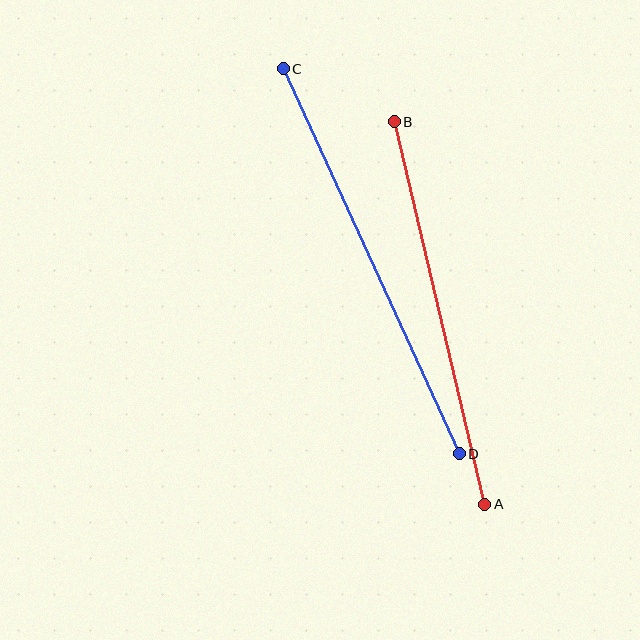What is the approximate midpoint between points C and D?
The midpoint is at approximately (371, 261) pixels.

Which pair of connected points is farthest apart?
Points C and D are farthest apart.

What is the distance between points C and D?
The distance is approximately 424 pixels.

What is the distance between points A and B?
The distance is approximately 393 pixels.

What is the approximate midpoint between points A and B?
The midpoint is at approximately (439, 313) pixels.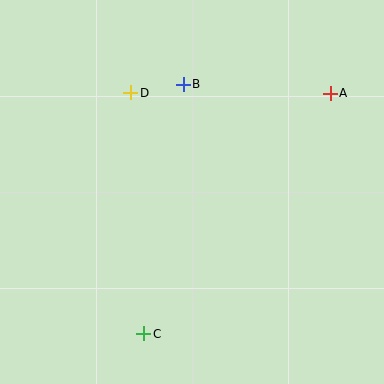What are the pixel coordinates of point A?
Point A is at (330, 93).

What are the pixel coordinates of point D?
Point D is at (131, 93).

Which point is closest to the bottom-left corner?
Point C is closest to the bottom-left corner.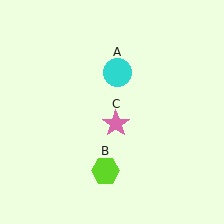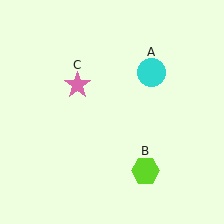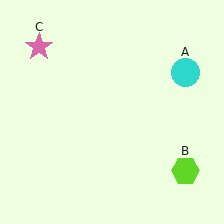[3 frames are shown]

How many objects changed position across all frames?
3 objects changed position: cyan circle (object A), lime hexagon (object B), pink star (object C).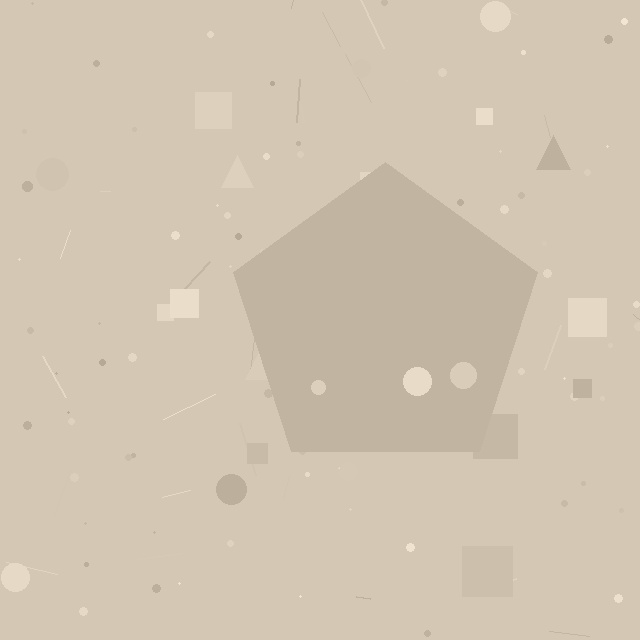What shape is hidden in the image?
A pentagon is hidden in the image.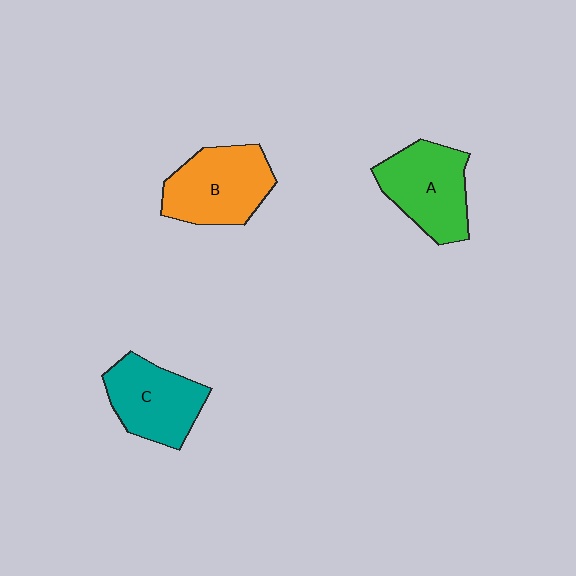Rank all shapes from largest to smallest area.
From largest to smallest: B (orange), A (green), C (teal).